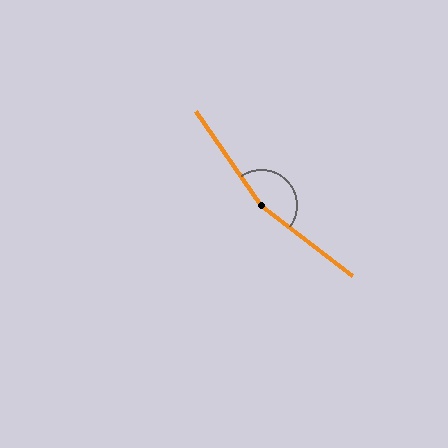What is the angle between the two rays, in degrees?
Approximately 162 degrees.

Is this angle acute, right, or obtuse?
It is obtuse.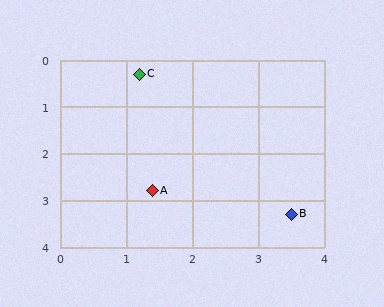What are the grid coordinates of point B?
Point B is at approximately (3.5, 3.3).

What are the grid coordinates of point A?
Point A is at approximately (1.4, 2.8).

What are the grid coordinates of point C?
Point C is at approximately (1.2, 0.3).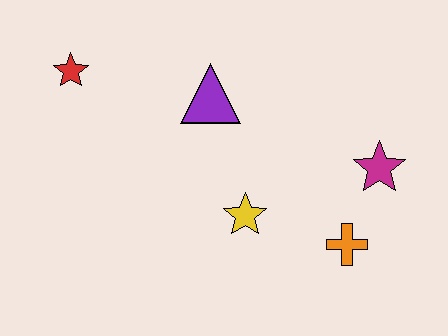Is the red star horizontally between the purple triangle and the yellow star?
No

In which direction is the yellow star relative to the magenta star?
The yellow star is to the left of the magenta star.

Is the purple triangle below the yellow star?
No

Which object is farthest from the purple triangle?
The orange cross is farthest from the purple triangle.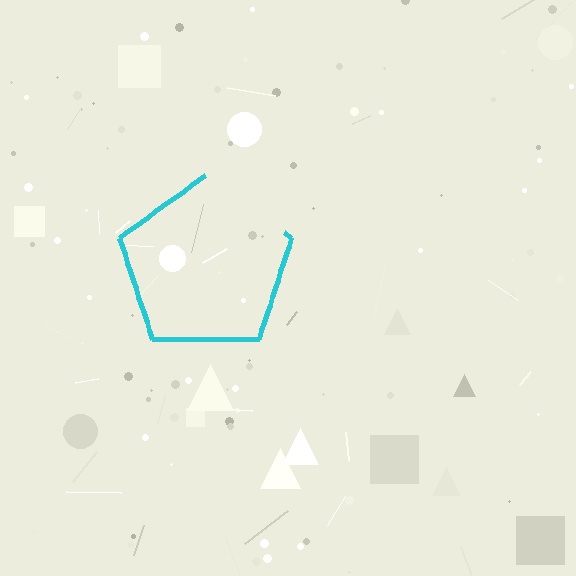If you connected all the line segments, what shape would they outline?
They would outline a pentagon.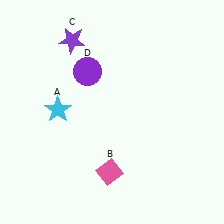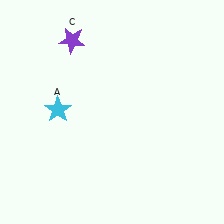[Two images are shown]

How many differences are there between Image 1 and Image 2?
There are 2 differences between the two images.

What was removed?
The purple circle (D), the pink diamond (B) were removed in Image 2.